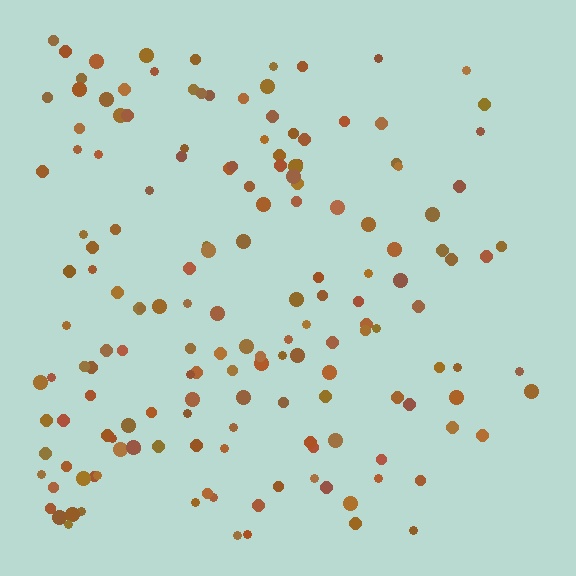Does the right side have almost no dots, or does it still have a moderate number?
Still a moderate number, just noticeably fewer than the left.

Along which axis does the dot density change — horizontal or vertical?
Horizontal.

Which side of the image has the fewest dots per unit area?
The right.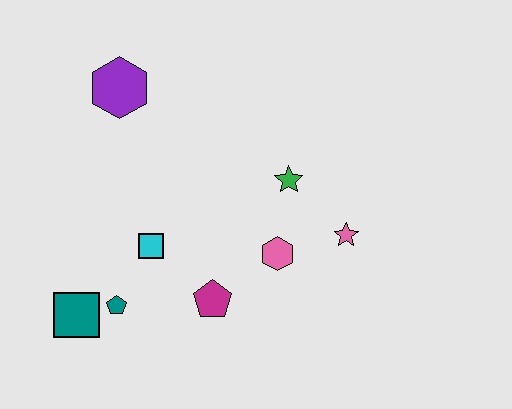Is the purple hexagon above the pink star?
Yes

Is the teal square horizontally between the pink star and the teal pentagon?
No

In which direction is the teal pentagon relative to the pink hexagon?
The teal pentagon is to the left of the pink hexagon.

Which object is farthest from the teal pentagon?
The pink star is farthest from the teal pentagon.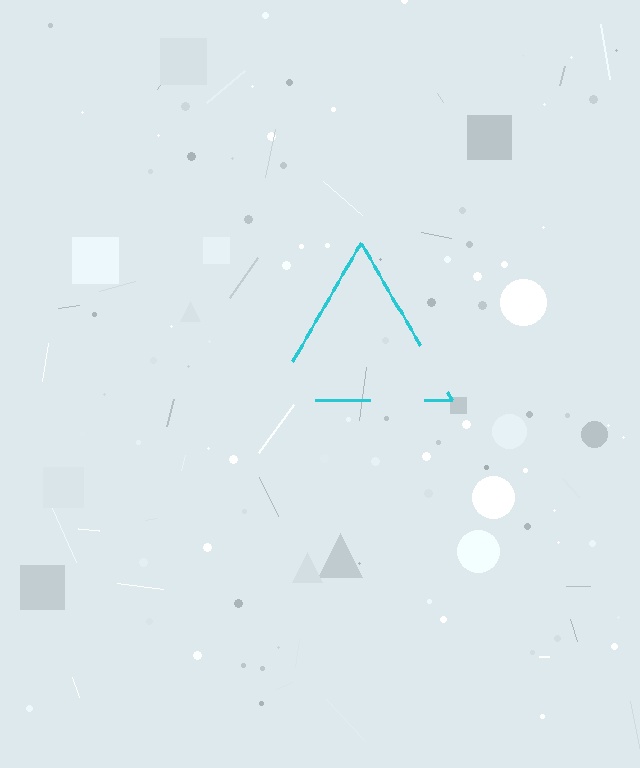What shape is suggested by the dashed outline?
The dashed outline suggests a triangle.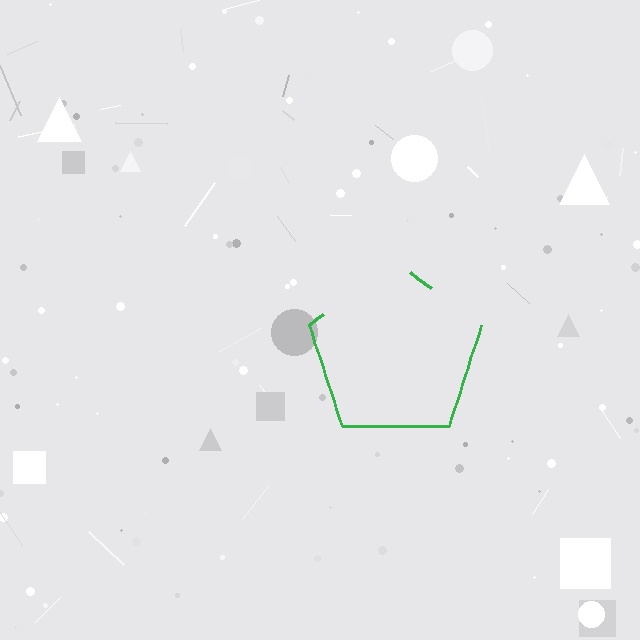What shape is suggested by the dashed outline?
The dashed outline suggests a pentagon.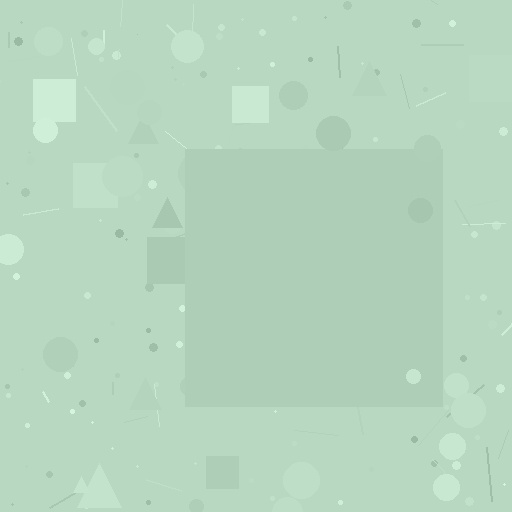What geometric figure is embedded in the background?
A square is embedded in the background.